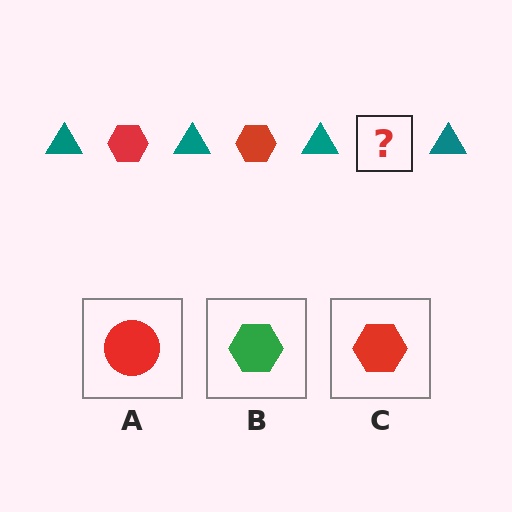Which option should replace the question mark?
Option C.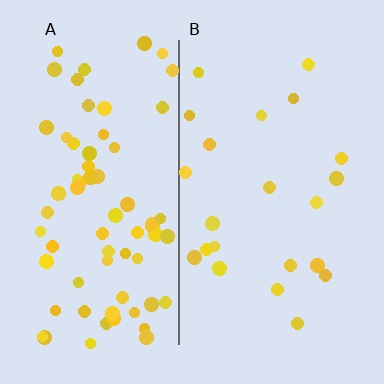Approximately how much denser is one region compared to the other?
Approximately 3.2× — region A over region B.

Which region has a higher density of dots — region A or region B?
A (the left).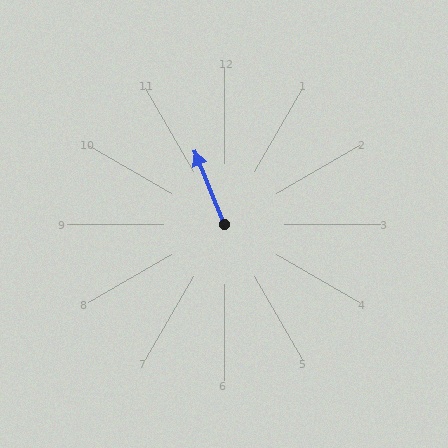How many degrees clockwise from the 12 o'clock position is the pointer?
Approximately 338 degrees.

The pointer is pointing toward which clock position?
Roughly 11 o'clock.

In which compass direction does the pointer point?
North.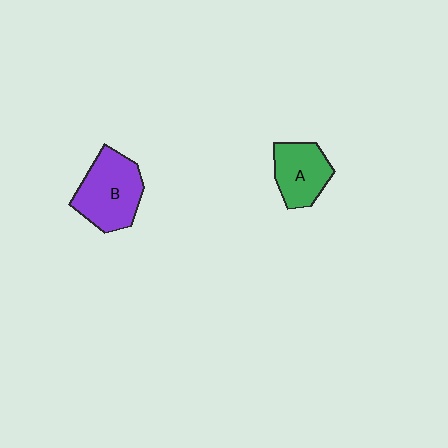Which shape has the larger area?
Shape B (purple).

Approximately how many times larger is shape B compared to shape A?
Approximately 1.4 times.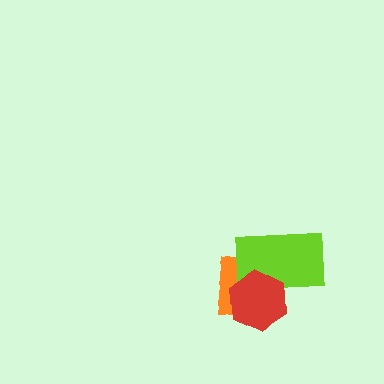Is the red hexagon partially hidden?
No, no other shape covers it.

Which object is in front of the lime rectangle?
The red hexagon is in front of the lime rectangle.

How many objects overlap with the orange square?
2 objects overlap with the orange square.